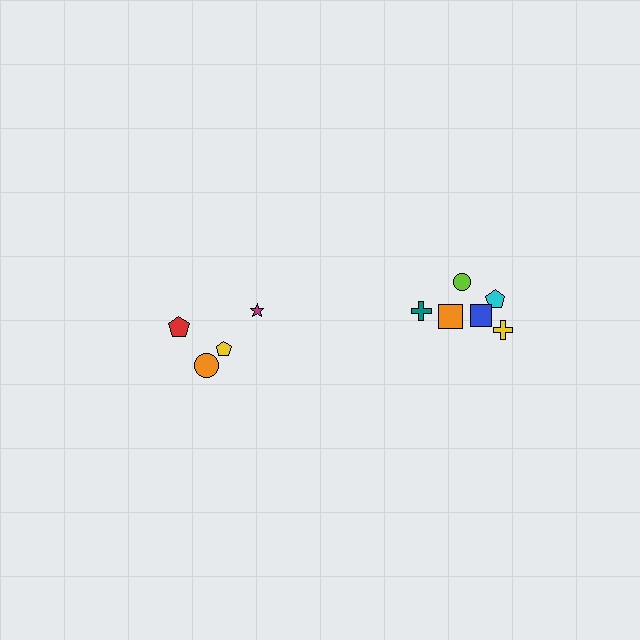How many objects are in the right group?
There are 6 objects.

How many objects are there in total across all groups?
There are 10 objects.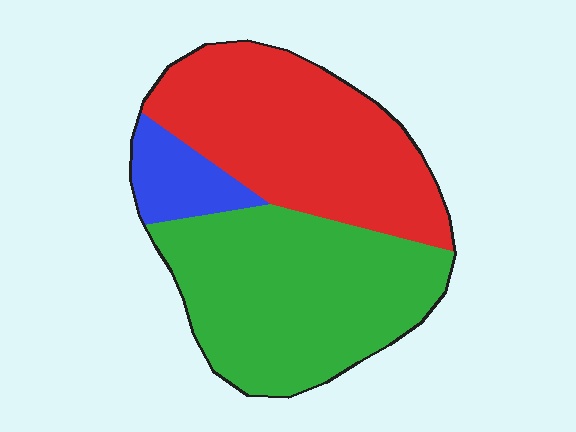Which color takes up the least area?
Blue, at roughly 10%.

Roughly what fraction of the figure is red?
Red takes up between a quarter and a half of the figure.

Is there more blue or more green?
Green.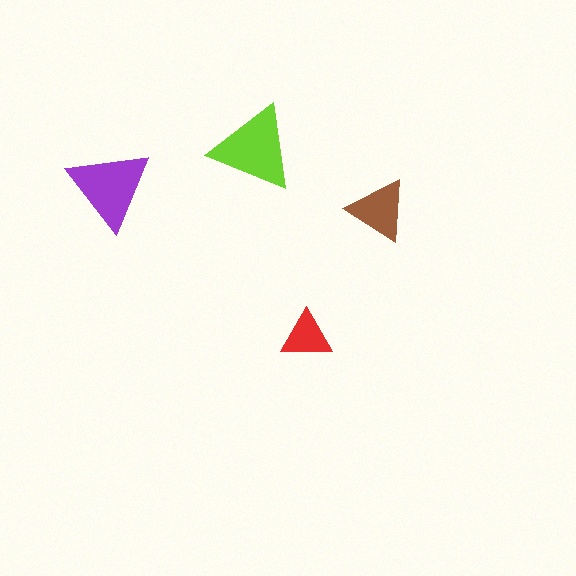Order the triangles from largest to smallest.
the lime one, the purple one, the brown one, the red one.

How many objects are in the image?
There are 4 objects in the image.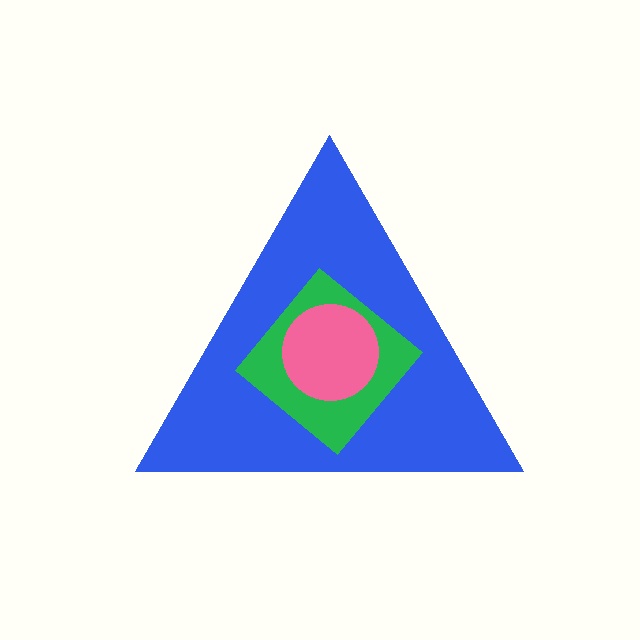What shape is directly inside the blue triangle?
The green diamond.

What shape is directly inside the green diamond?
The pink circle.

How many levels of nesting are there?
3.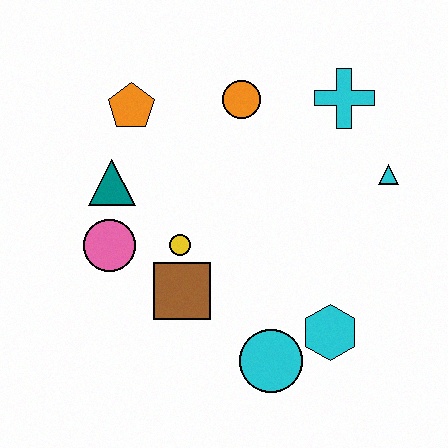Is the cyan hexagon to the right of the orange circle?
Yes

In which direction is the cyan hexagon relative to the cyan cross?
The cyan hexagon is below the cyan cross.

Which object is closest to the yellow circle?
The brown square is closest to the yellow circle.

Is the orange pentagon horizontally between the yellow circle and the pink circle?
Yes